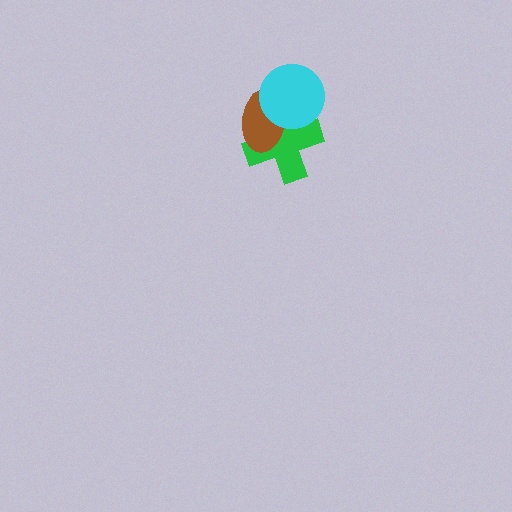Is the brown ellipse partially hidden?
Yes, it is partially covered by another shape.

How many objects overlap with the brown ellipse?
2 objects overlap with the brown ellipse.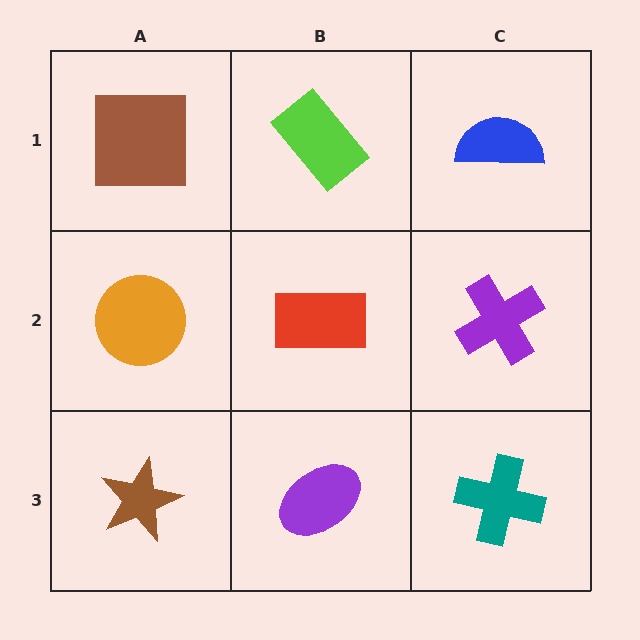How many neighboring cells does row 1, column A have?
2.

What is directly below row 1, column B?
A red rectangle.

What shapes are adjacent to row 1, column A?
An orange circle (row 2, column A), a lime rectangle (row 1, column B).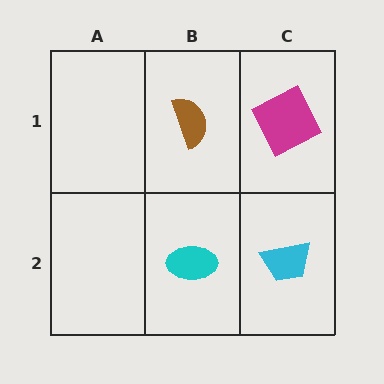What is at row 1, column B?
A brown semicircle.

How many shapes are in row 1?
2 shapes.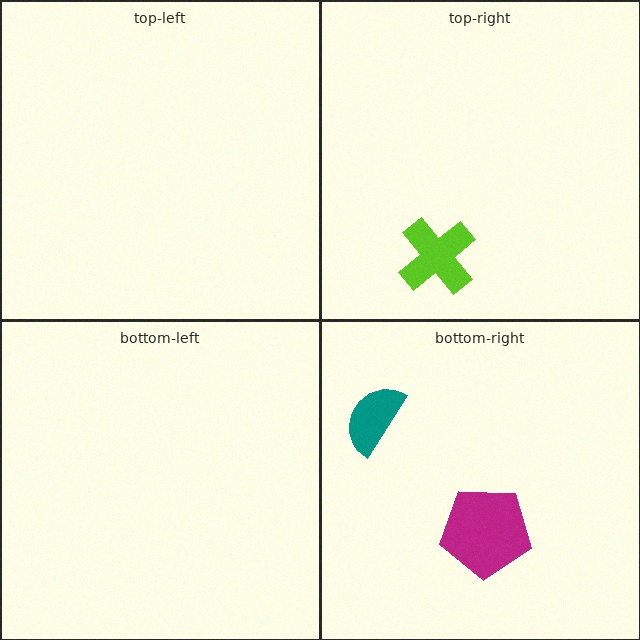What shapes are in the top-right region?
The lime cross.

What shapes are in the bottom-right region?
The magenta pentagon, the teal semicircle.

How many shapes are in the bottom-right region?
2.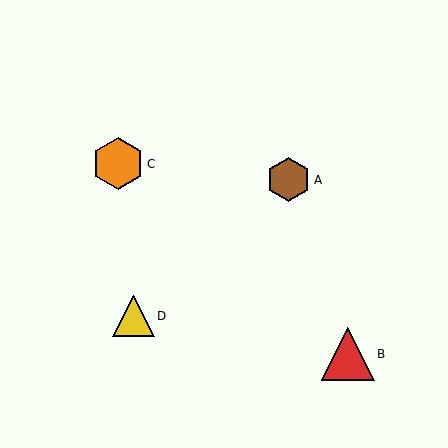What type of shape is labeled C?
Shape C is an orange hexagon.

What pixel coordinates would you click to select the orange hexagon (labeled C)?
Click at (118, 164) to select the orange hexagon C.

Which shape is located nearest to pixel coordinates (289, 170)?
The brown hexagon (labeled A) at (289, 180) is nearest to that location.